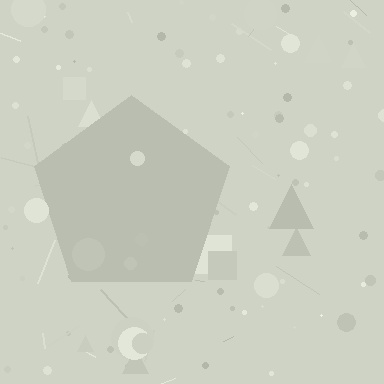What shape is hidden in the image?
A pentagon is hidden in the image.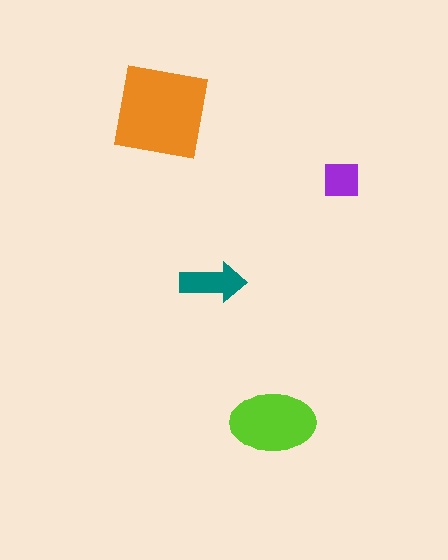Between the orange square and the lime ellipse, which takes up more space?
The orange square.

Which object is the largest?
The orange square.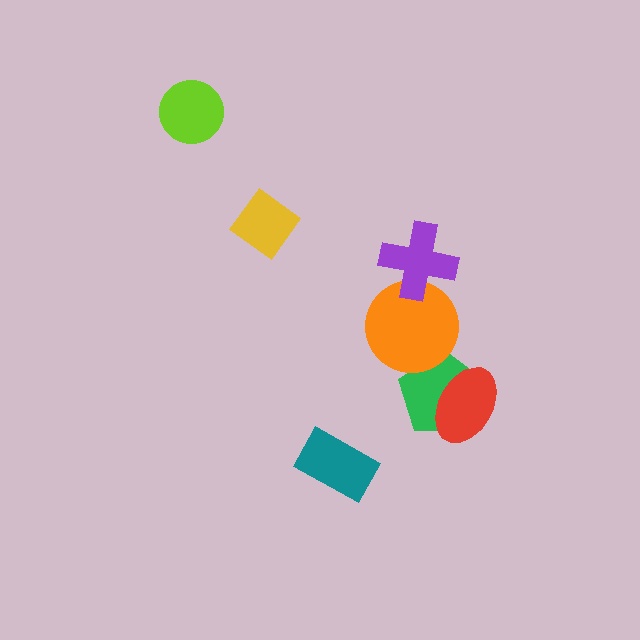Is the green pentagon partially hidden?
Yes, it is partially covered by another shape.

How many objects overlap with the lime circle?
0 objects overlap with the lime circle.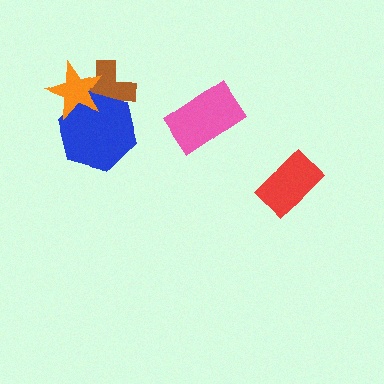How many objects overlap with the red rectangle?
0 objects overlap with the red rectangle.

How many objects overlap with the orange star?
2 objects overlap with the orange star.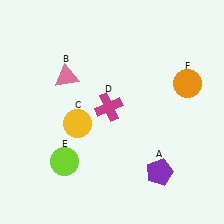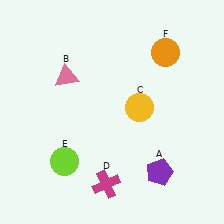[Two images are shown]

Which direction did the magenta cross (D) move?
The magenta cross (D) moved down.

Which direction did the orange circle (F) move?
The orange circle (F) moved up.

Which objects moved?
The objects that moved are: the yellow circle (C), the magenta cross (D), the orange circle (F).